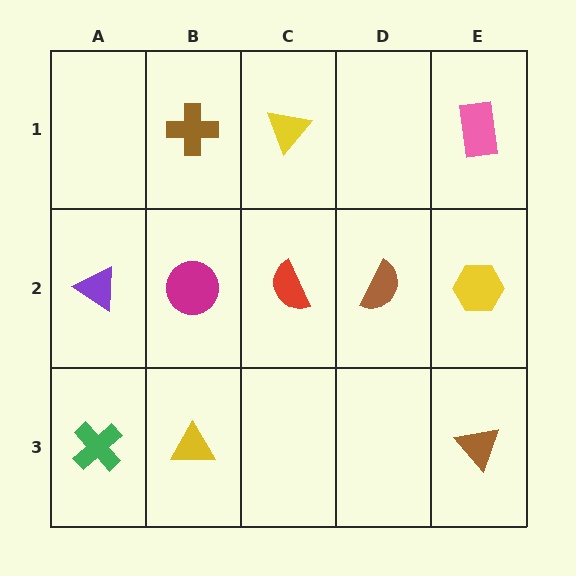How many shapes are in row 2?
5 shapes.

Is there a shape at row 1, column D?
No, that cell is empty.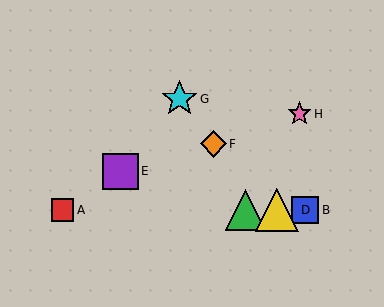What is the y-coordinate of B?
Object B is at y≈210.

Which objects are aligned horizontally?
Objects A, B, C, D are aligned horizontally.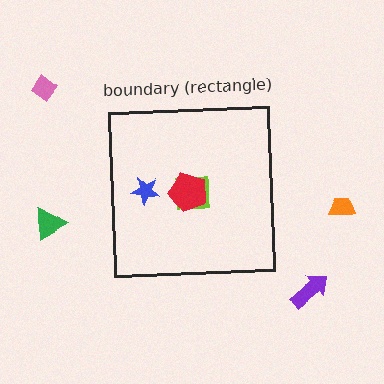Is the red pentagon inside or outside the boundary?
Inside.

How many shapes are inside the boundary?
3 inside, 4 outside.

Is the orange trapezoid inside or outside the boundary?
Outside.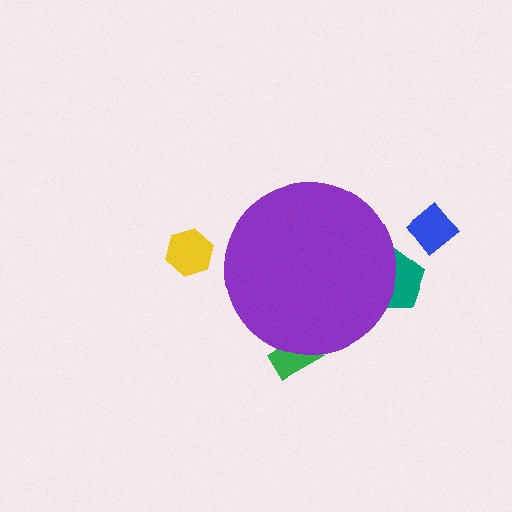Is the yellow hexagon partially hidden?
No, the yellow hexagon is fully visible.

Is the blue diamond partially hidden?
No, the blue diamond is fully visible.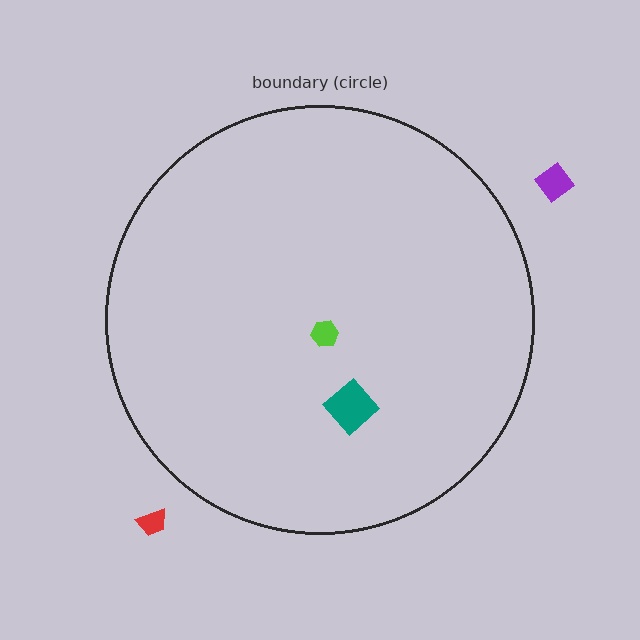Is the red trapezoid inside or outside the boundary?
Outside.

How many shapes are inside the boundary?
2 inside, 2 outside.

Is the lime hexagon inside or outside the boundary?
Inside.